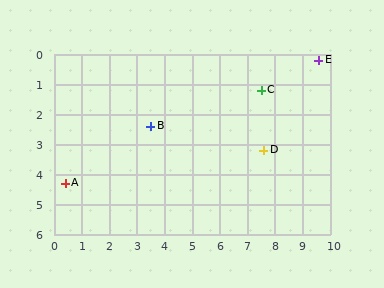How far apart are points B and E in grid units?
Points B and E are about 6.5 grid units apart.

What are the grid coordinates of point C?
Point C is at approximately (7.5, 1.2).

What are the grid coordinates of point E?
Point E is at approximately (9.6, 0.2).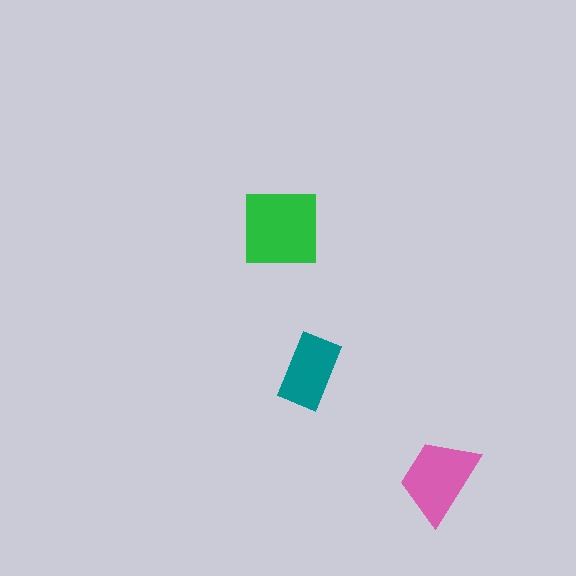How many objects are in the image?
There are 3 objects in the image.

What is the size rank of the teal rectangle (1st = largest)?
3rd.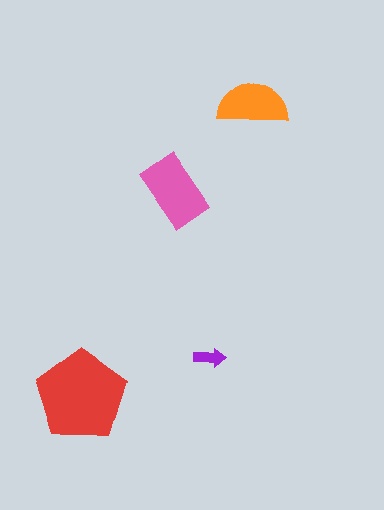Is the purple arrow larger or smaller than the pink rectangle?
Smaller.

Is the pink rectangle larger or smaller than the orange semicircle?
Larger.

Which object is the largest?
The red pentagon.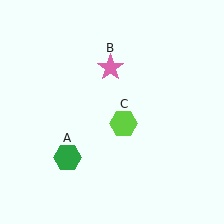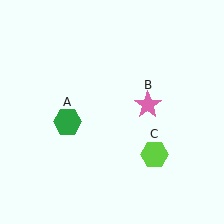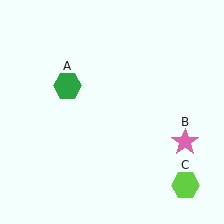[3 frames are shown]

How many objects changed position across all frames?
3 objects changed position: green hexagon (object A), pink star (object B), lime hexagon (object C).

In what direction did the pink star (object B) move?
The pink star (object B) moved down and to the right.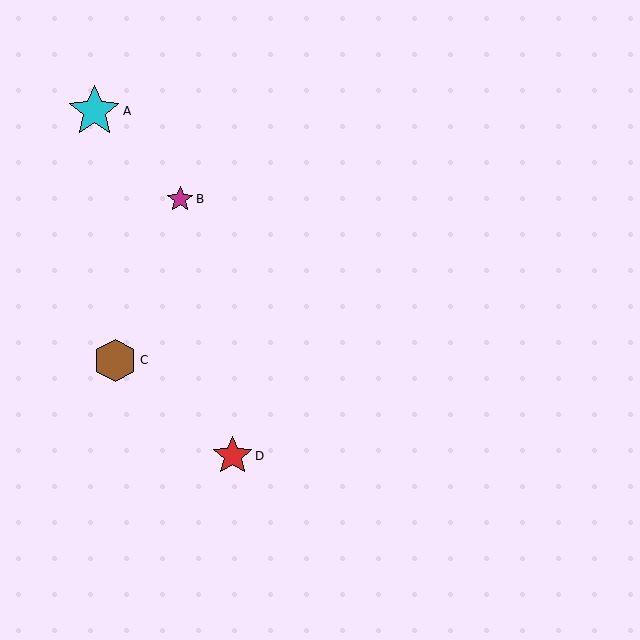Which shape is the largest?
The cyan star (labeled A) is the largest.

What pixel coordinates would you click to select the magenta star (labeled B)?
Click at (180, 199) to select the magenta star B.